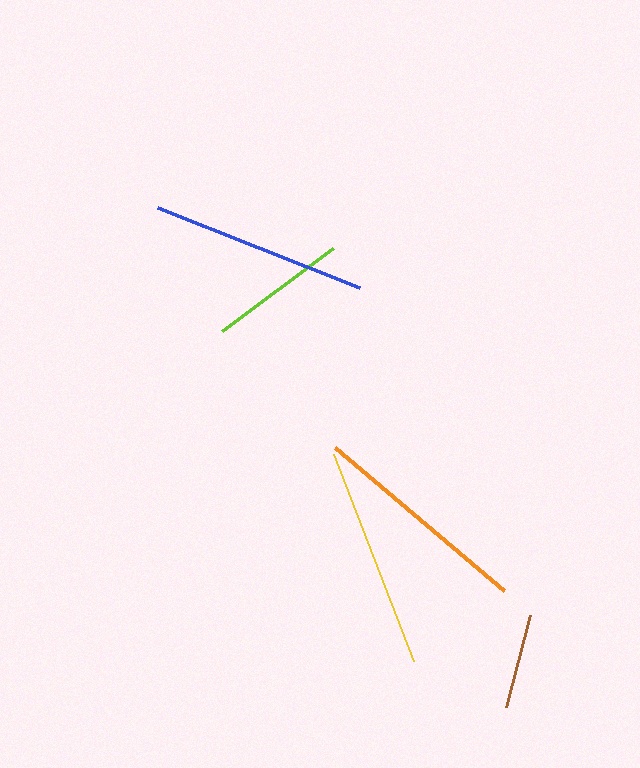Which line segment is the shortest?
The brown line is the shortest at approximately 94 pixels.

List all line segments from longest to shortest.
From longest to shortest: yellow, orange, blue, lime, brown.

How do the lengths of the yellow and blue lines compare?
The yellow and blue lines are approximately the same length.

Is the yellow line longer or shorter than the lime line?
The yellow line is longer than the lime line.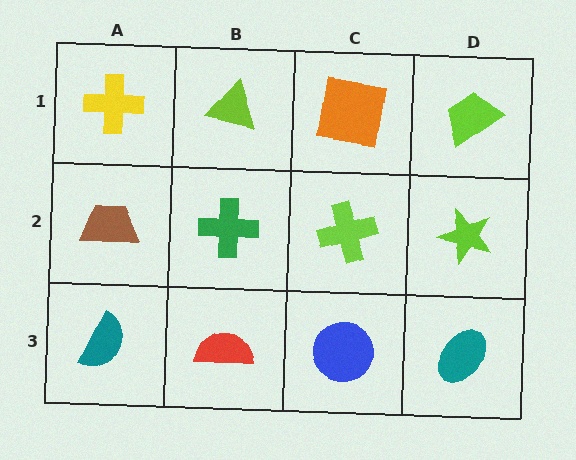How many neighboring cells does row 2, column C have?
4.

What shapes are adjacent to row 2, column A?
A yellow cross (row 1, column A), a teal semicircle (row 3, column A), a green cross (row 2, column B).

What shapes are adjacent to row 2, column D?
A lime trapezoid (row 1, column D), a teal ellipse (row 3, column D), a lime cross (row 2, column C).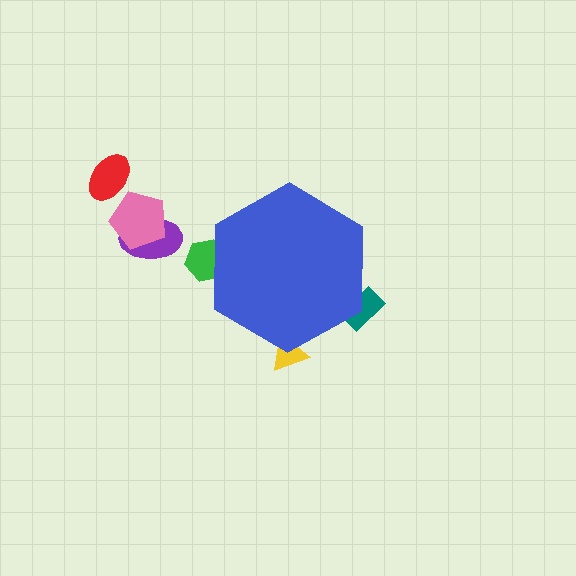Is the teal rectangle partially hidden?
Yes, the teal rectangle is partially hidden behind the blue hexagon.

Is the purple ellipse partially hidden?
No, the purple ellipse is fully visible.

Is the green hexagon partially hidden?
Yes, the green hexagon is partially hidden behind the blue hexagon.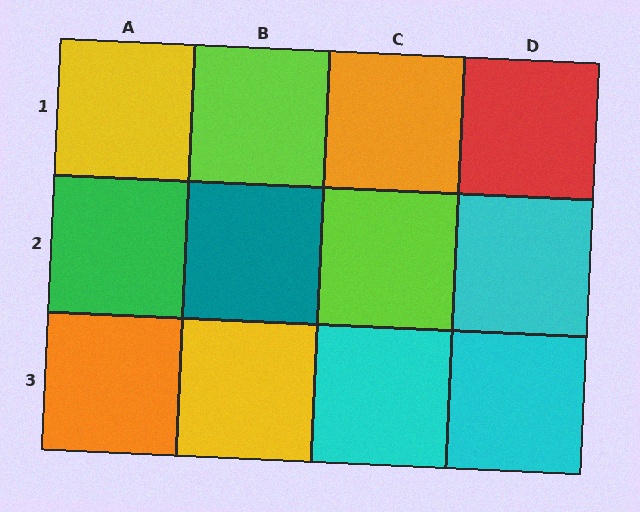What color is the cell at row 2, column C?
Lime.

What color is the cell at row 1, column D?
Red.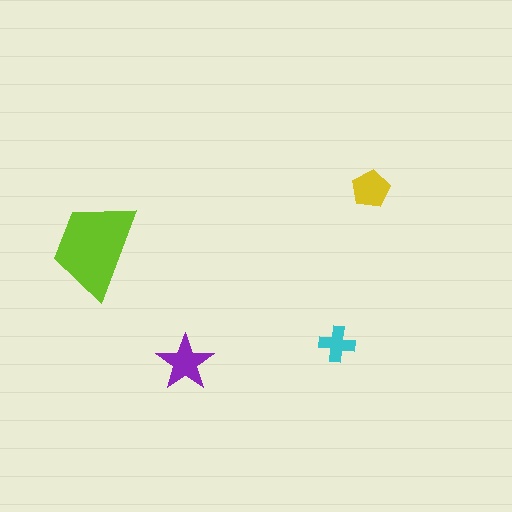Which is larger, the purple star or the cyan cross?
The purple star.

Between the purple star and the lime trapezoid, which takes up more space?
The lime trapezoid.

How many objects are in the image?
There are 4 objects in the image.